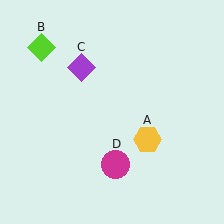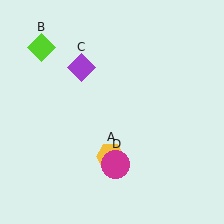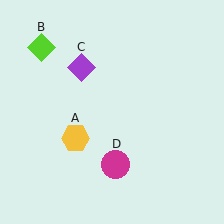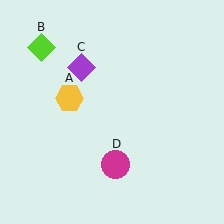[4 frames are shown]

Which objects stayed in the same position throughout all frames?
Lime diamond (object B) and purple diamond (object C) and magenta circle (object D) remained stationary.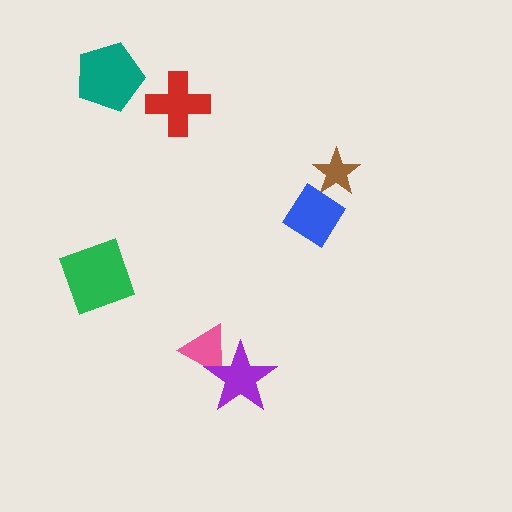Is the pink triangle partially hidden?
Yes, it is partially covered by another shape.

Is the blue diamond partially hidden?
No, no other shape covers it.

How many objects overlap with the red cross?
0 objects overlap with the red cross.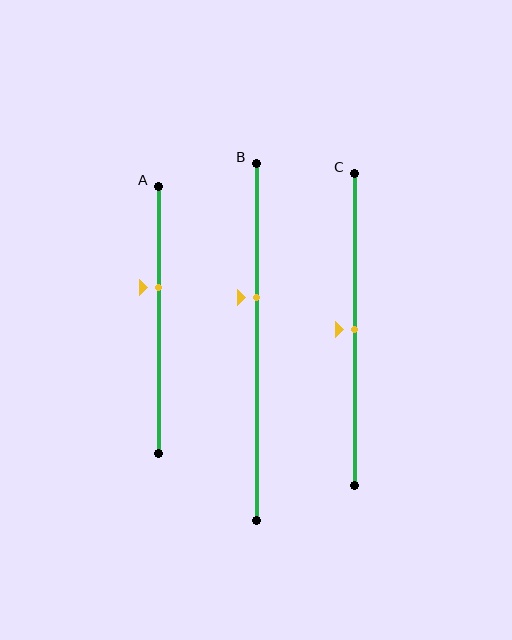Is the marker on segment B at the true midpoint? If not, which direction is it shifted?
No, the marker on segment B is shifted upward by about 13% of the segment length.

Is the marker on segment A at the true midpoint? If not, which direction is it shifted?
No, the marker on segment A is shifted upward by about 12% of the segment length.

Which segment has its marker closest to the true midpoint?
Segment C has its marker closest to the true midpoint.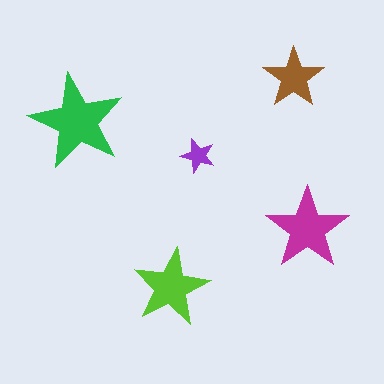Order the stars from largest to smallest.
the green one, the magenta one, the lime one, the brown one, the purple one.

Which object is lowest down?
The lime star is bottommost.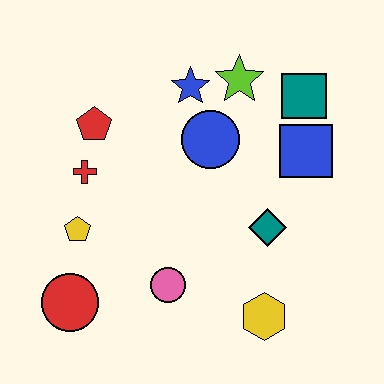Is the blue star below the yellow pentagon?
No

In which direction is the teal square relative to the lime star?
The teal square is to the right of the lime star.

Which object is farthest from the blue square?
The red circle is farthest from the blue square.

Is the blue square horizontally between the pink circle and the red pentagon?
No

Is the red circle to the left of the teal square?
Yes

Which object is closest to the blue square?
The teal square is closest to the blue square.